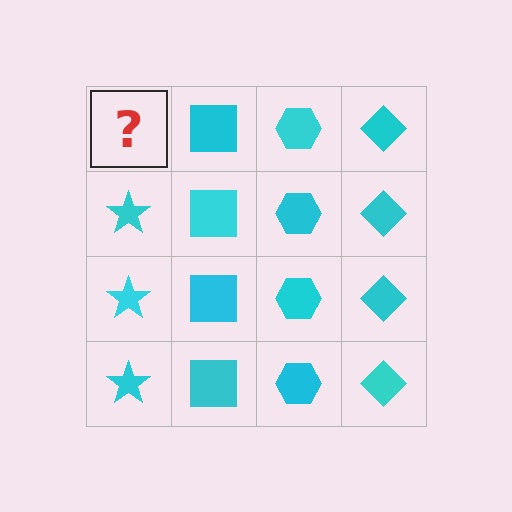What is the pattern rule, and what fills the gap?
The rule is that each column has a consistent shape. The gap should be filled with a cyan star.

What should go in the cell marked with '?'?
The missing cell should contain a cyan star.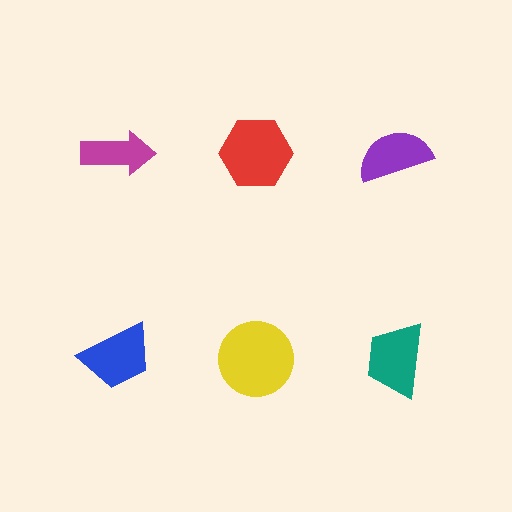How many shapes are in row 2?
3 shapes.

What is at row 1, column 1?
A magenta arrow.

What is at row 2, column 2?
A yellow circle.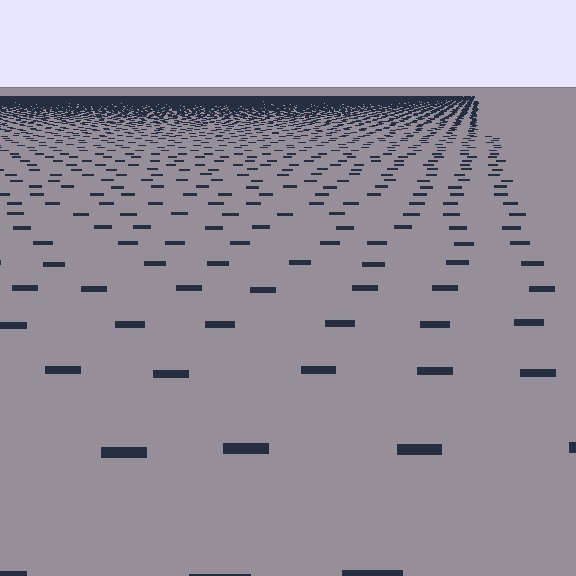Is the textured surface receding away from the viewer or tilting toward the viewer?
The surface is receding away from the viewer. Texture elements get smaller and denser toward the top.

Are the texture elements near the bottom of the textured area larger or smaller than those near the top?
Larger. Near the bottom, elements are closer to the viewer and appear at a bigger on-screen size.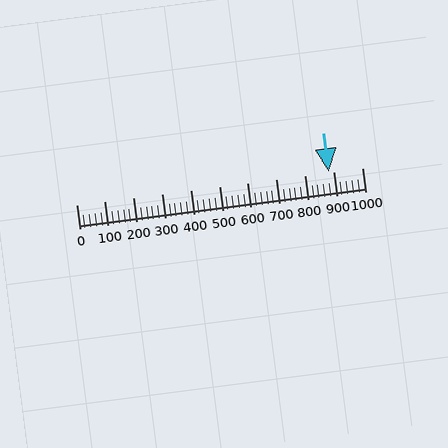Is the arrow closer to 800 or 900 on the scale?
The arrow is closer to 900.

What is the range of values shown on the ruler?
The ruler shows values from 0 to 1000.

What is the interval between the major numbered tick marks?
The major tick marks are spaced 100 units apart.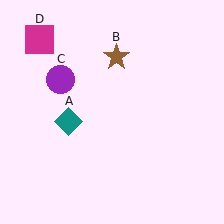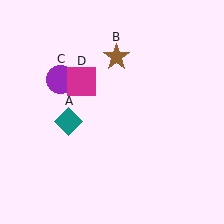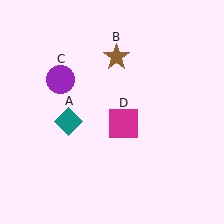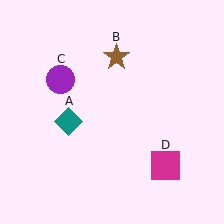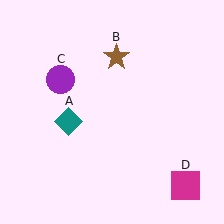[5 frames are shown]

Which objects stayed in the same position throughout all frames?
Teal diamond (object A) and brown star (object B) and purple circle (object C) remained stationary.